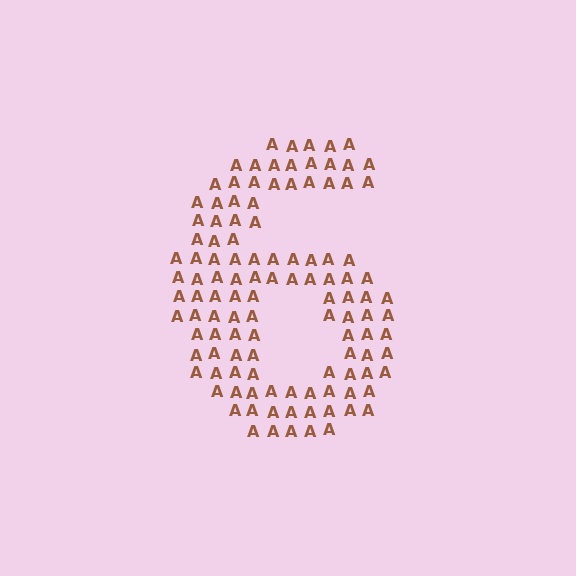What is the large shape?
The large shape is the digit 6.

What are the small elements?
The small elements are letter A's.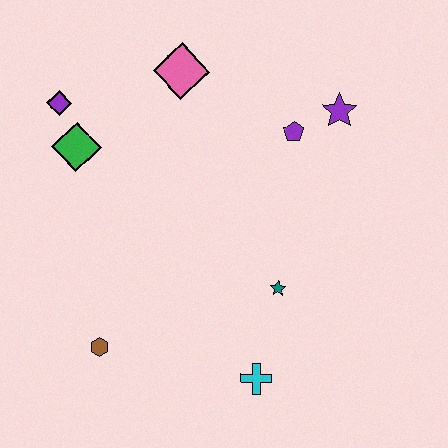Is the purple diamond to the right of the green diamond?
No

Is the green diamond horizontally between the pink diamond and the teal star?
No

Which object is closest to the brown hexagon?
The cyan cross is closest to the brown hexagon.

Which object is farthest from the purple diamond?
The cyan cross is farthest from the purple diamond.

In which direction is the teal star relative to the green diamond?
The teal star is to the right of the green diamond.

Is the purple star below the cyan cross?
No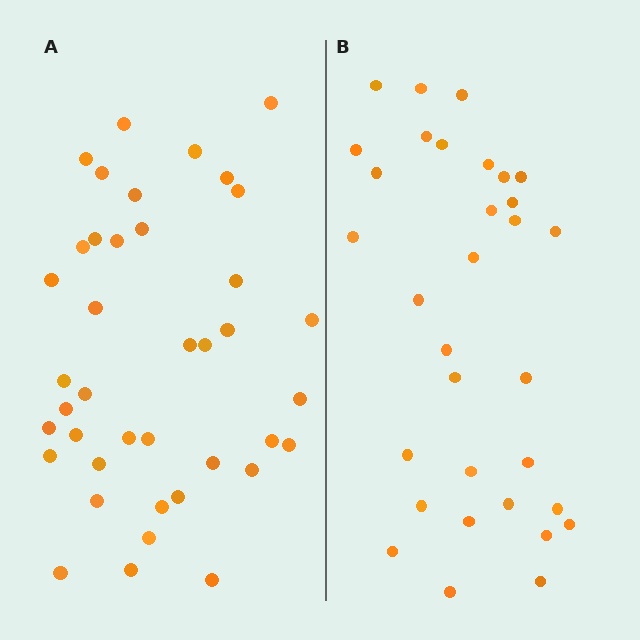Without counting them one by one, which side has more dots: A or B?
Region A (the left region) has more dots.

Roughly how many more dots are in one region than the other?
Region A has roughly 8 or so more dots than region B.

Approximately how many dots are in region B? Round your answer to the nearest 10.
About 30 dots. (The exact count is 32, which rounds to 30.)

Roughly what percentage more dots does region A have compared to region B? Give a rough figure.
About 25% more.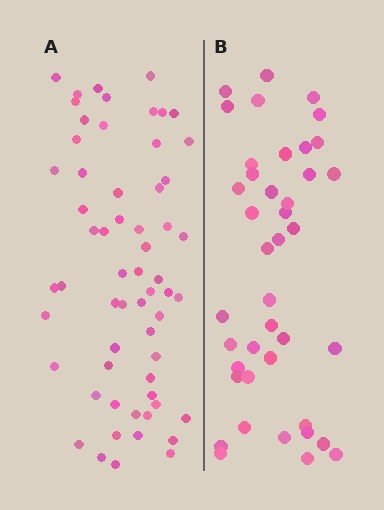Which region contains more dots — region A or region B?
Region A (the left region) has more dots.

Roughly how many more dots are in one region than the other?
Region A has approximately 20 more dots than region B.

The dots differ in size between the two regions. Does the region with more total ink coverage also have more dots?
No. Region B has more total ink coverage because its dots are larger, but region A actually contains more individual dots. Total area can be misleading — the number of items is what matters here.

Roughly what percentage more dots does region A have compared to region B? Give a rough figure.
About 45% more.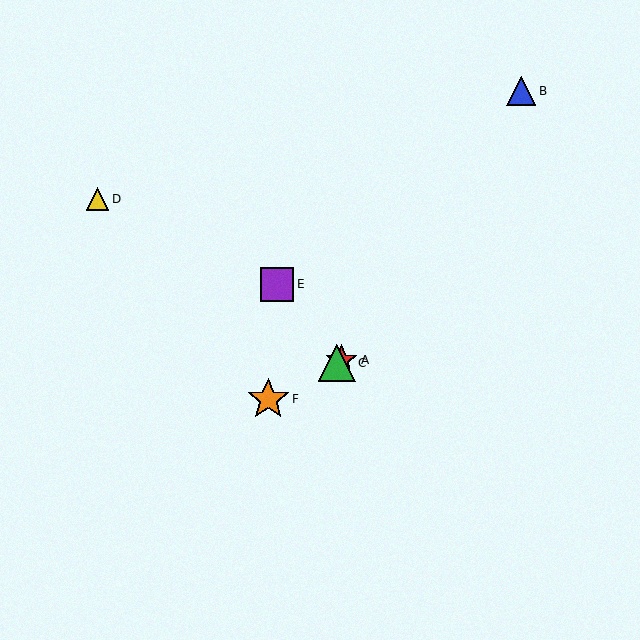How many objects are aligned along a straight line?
3 objects (A, C, F) are aligned along a straight line.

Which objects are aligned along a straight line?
Objects A, C, F are aligned along a straight line.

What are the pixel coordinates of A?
Object A is at (341, 360).